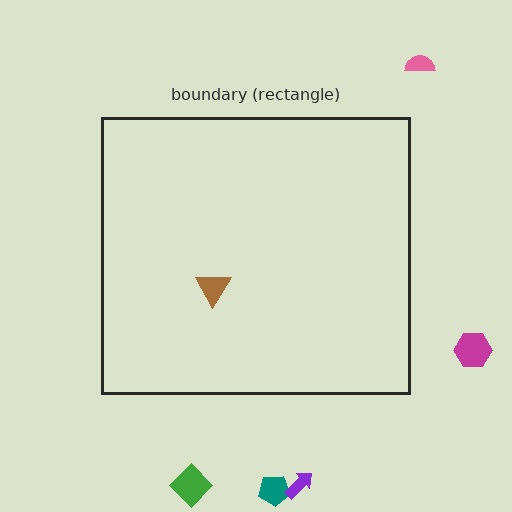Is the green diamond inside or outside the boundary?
Outside.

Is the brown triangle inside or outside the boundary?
Inside.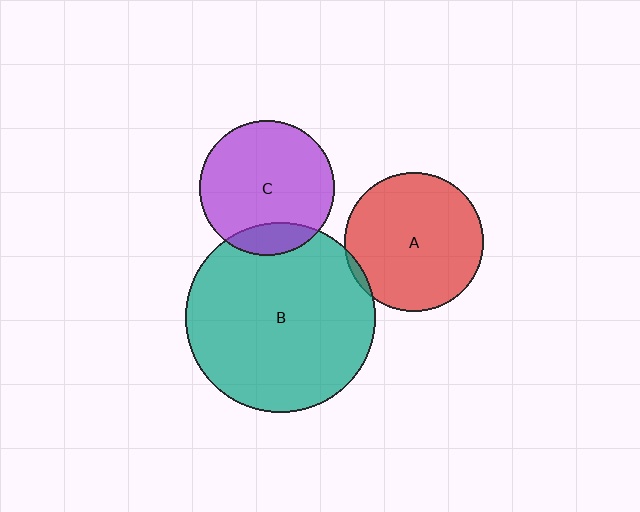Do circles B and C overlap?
Yes.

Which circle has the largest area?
Circle B (teal).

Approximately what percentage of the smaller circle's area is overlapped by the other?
Approximately 15%.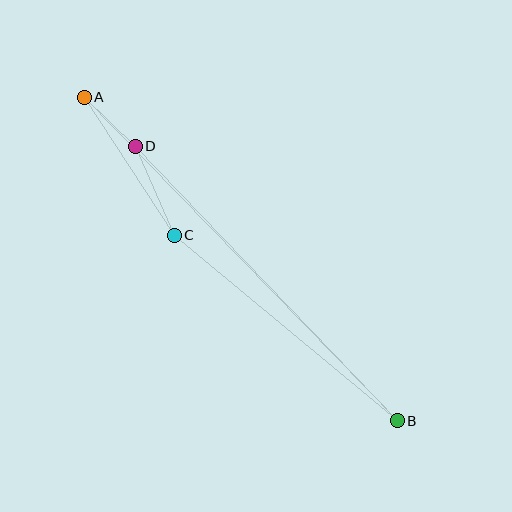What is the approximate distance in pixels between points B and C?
The distance between B and C is approximately 290 pixels.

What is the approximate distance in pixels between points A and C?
The distance between A and C is approximately 165 pixels.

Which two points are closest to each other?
Points A and D are closest to each other.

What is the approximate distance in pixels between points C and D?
The distance between C and D is approximately 97 pixels.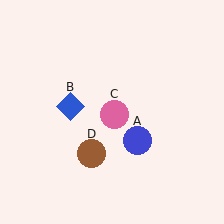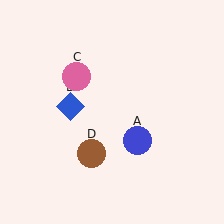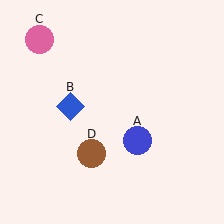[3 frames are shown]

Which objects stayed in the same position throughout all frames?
Blue circle (object A) and blue diamond (object B) and brown circle (object D) remained stationary.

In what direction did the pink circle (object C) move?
The pink circle (object C) moved up and to the left.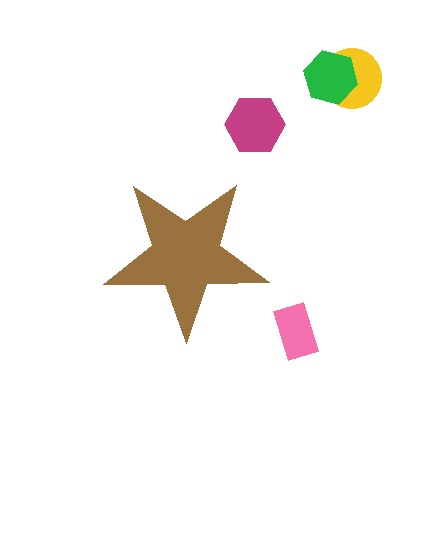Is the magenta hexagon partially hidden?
No, the magenta hexagon is fully visible.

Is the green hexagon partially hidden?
No, the green hexagon is fully visible.